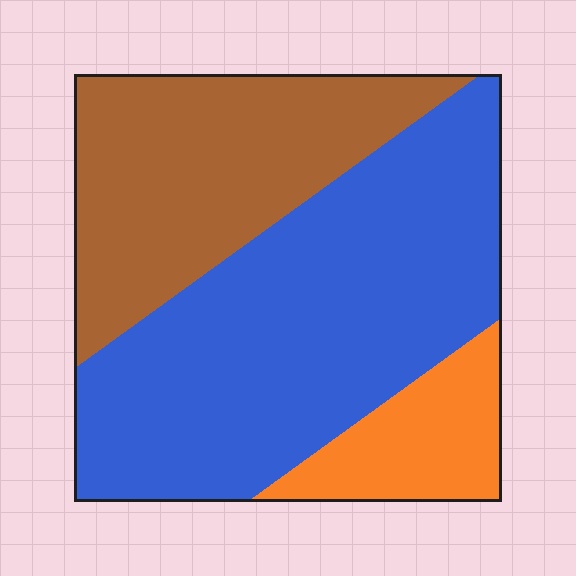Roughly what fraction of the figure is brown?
Brown takes up between a quarter and a half of the figure.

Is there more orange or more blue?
Blue.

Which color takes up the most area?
Blue, at roughly 55%.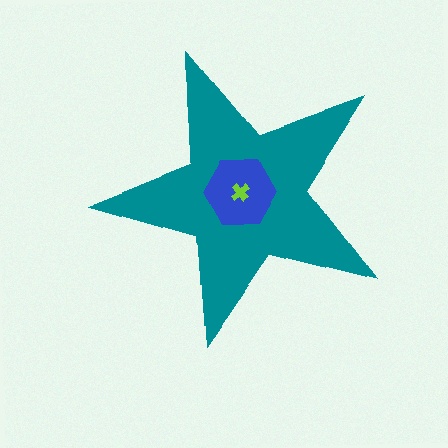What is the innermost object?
The lime cross.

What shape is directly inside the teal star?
The blue hexagon.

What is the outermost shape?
The teal star.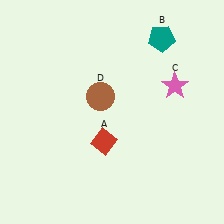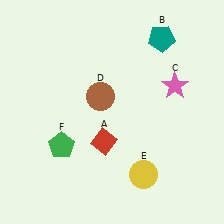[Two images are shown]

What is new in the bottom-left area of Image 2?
A green pentagon (F) was added in the bottom-left area of Image 2.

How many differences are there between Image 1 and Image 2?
There are 2 differences between the two images.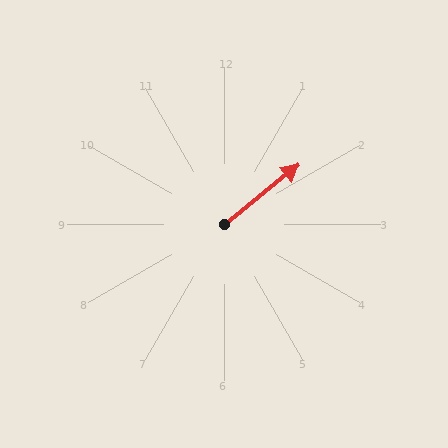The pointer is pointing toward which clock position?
Roughly 2 o'clock.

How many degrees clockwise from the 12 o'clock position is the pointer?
Approximately 51 degrees.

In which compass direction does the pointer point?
Northeast.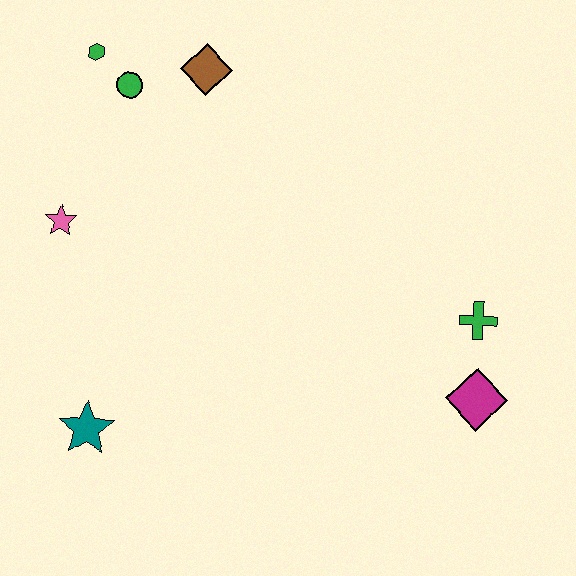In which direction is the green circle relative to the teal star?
The green circle is above the teal star.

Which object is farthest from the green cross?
The green hexagon is farthest from the green cross.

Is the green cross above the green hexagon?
No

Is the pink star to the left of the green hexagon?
Yes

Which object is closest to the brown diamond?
The green circle is closest to the brown diamond.